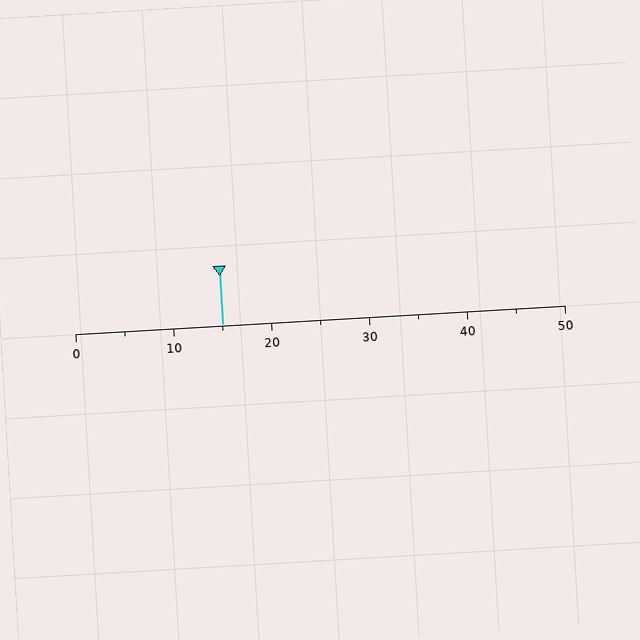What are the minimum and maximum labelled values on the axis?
The axis runs from 0 to 50.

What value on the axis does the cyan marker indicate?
The marker indicates approximately 15.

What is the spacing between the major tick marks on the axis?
The major ticks are spaced 10 apart.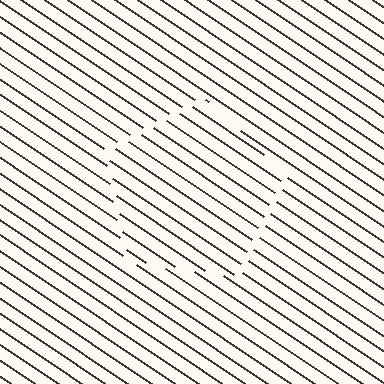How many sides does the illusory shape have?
5 sides — the line-ends trace a pentagon.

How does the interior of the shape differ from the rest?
The interior of the shape contains the same grating, shifted by half a period — the contour is defined by the phase discontinuity where line-ends from the inner and outer gratings abut.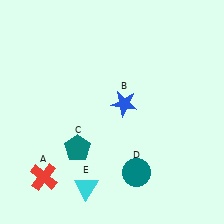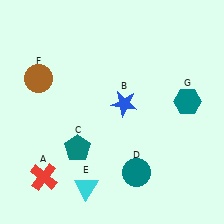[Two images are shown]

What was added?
A brown circle (F), a teal hexagon (G) were added in Image 2.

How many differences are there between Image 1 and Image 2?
There are 2 differences between the two images.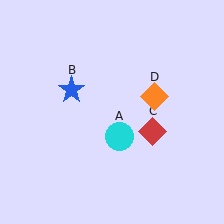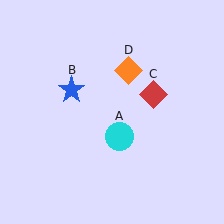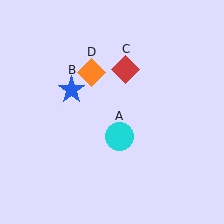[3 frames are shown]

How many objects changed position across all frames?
2 objects changed position: red diamond (object C), orange diamond (object D).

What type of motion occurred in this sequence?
The red diamond (object C), orange diamond (object D) rotated counterclockwise around the center of the scene.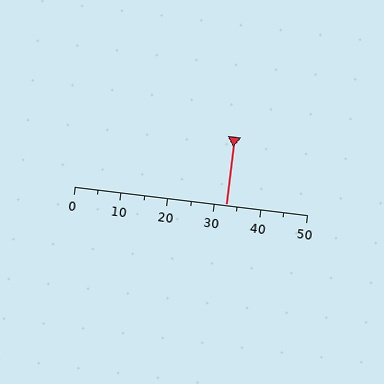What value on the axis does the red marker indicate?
The marker indicates approximately 32.5.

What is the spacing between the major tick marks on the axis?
The major ticks are spaced 10 apart.